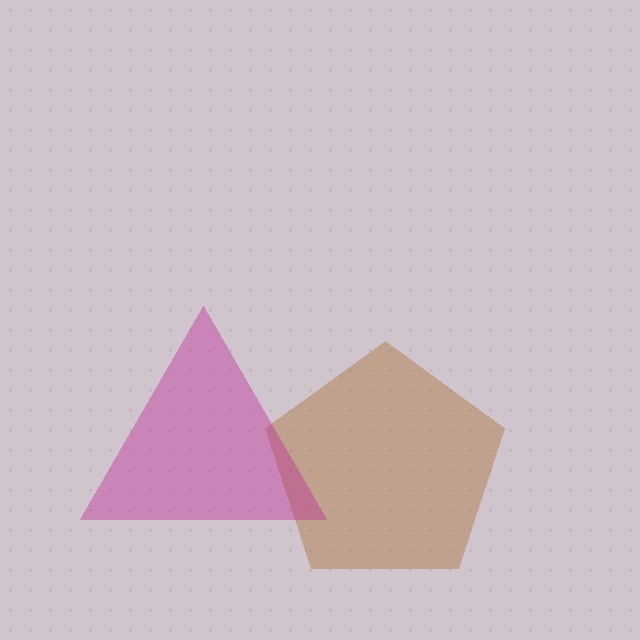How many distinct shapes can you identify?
There are 2 distinct shapes: a brown pentagon, a magenta triangle.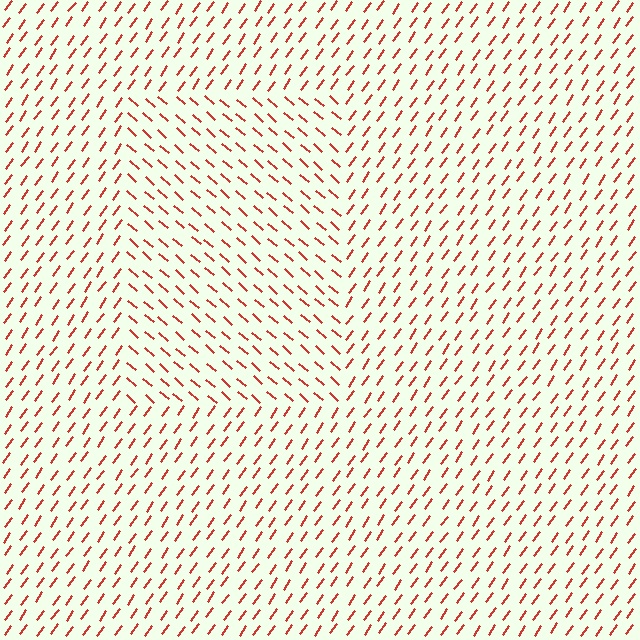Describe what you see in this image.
The image is filled with small red line segments. A rectangle region in the image has lines oriented differently from the surrounding lines, creating a visible texture boundary.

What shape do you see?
I see a rectangle.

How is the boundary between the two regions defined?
The boundary is defined purely by a change in line orientation (approximately 85 degrees difference). All lines are the same color and thickness.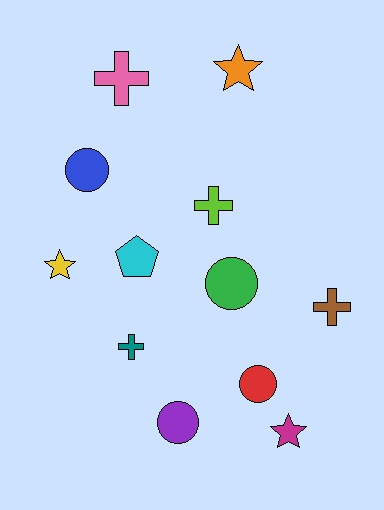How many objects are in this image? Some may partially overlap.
There are 12 objects.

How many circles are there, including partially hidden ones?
There are 4 circles.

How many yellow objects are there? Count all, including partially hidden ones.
There is 1 yellow object.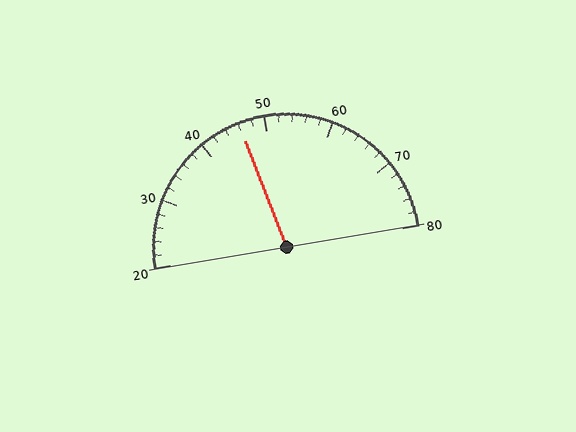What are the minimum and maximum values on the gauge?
The gauge ranges from 20 to 80.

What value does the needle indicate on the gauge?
The needle indicates approximately 46.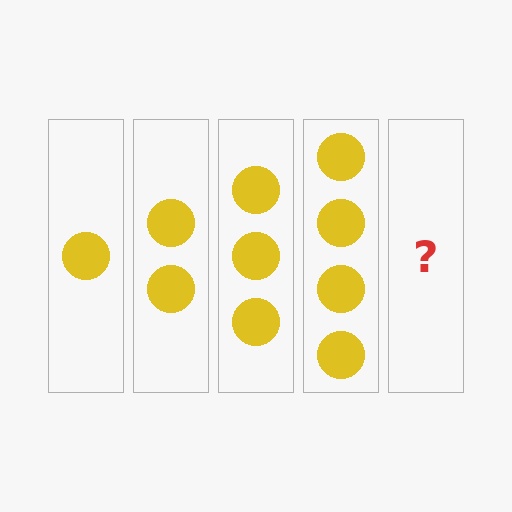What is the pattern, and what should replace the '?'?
The pattern is that each step adds one more circle. The '?' should be 5 circles.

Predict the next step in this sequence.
The next step is 5 circles.